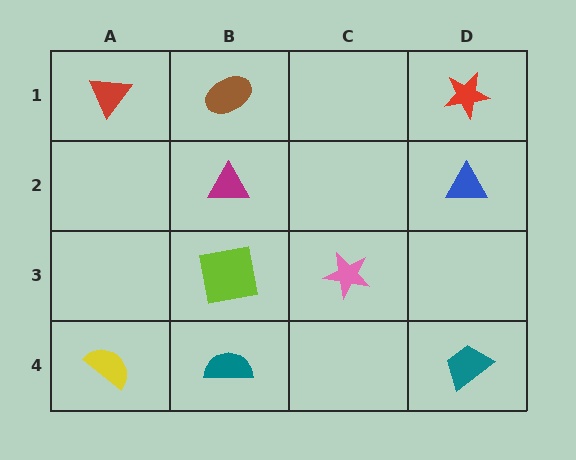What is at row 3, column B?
A lime square.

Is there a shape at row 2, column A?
No, that cell is empty.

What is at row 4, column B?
A teal semicircle.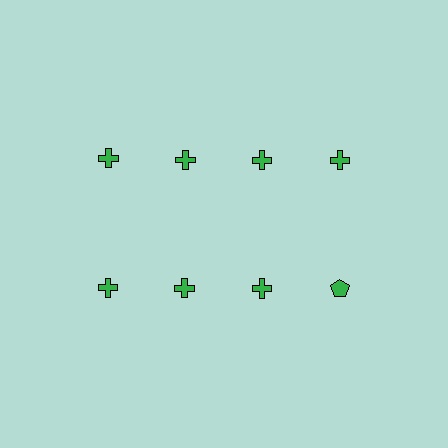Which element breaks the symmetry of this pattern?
The green pentagon in the second row, second from right column breaks the symmetry. All other shapes are green crosses.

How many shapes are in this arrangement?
There are 8 shapes arranged in a grid pattern.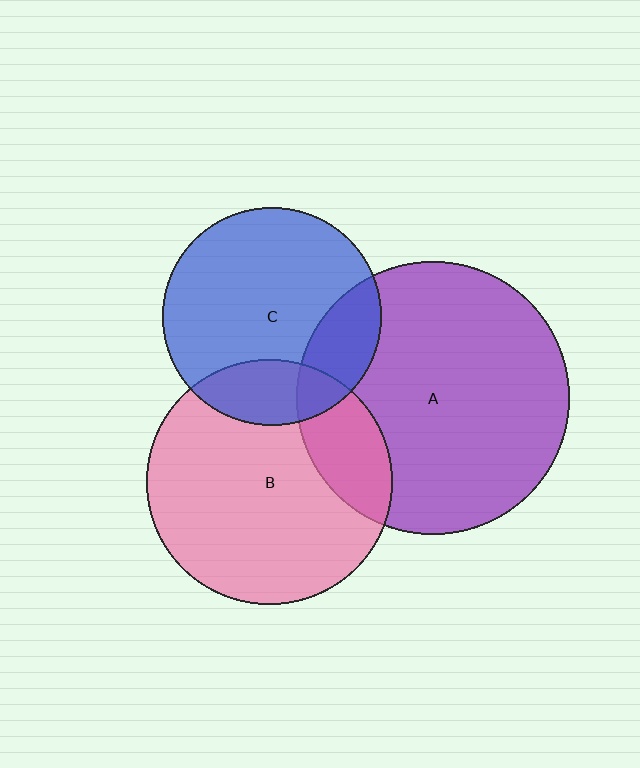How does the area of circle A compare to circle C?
Approximately 1.6 times.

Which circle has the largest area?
Circle A (purple).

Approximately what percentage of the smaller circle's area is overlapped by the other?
Approximately 20%.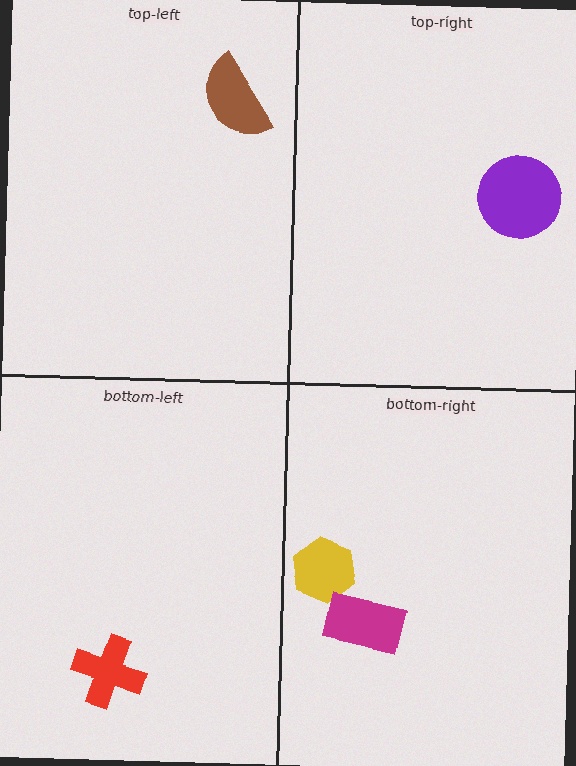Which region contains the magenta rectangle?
The bottom-right region.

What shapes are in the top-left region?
The brown semicircle.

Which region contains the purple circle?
The top-right region.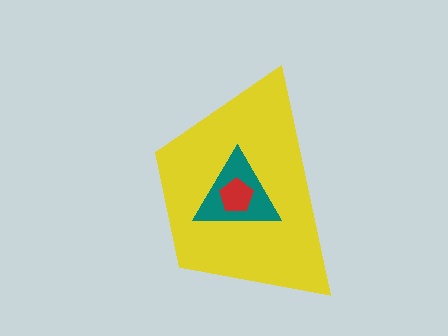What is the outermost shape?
The yellow trapezoid.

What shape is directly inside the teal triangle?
The red pentagon.